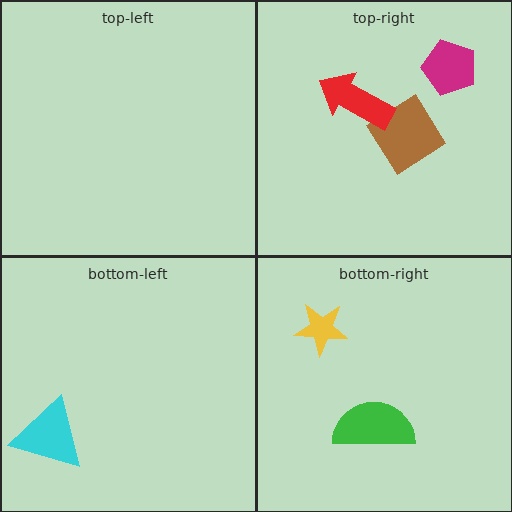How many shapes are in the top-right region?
3.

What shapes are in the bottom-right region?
The yellow star, the green semicircle.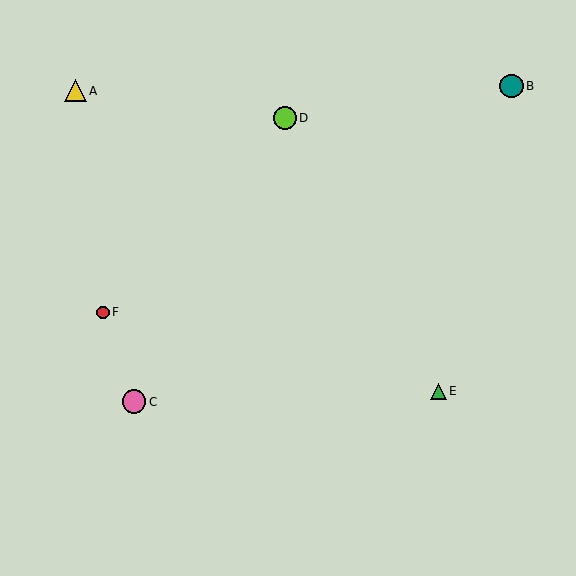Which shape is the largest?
The teal circle (labeled B) is the largest.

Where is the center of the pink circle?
The center of the pink circle is at (134, 402).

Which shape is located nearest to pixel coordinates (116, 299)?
The red circle (labeled F) at (103, 312) is nearest to that location.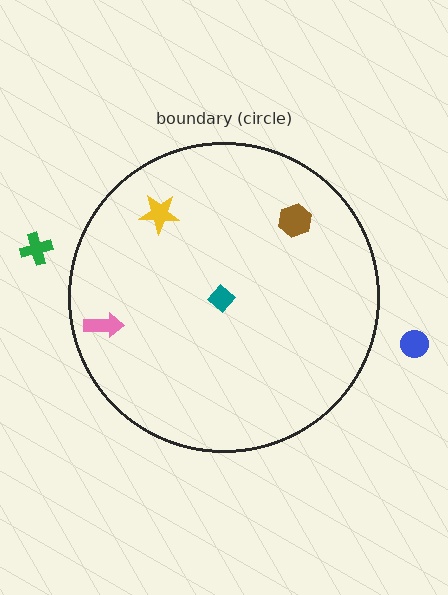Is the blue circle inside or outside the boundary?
Outside.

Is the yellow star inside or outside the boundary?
Inside.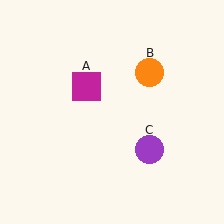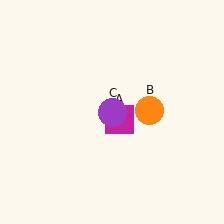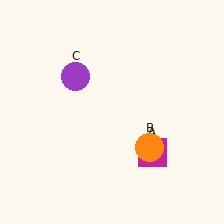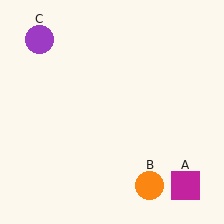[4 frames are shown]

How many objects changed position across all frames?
3 objects changed position: magenta square (object A), orange circle (object B), purple circle (object C).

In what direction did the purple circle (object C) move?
The purple circle (object C) moved up and to the left.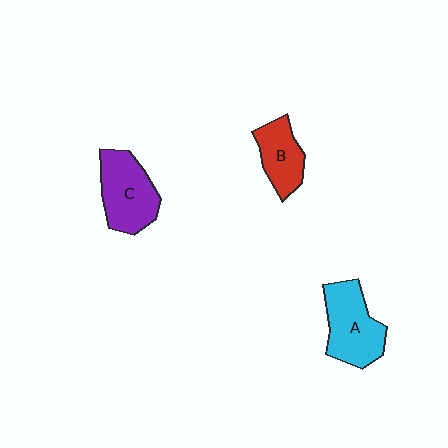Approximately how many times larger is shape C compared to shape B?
Approximately 1.4 times.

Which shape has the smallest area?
Shape B (red).